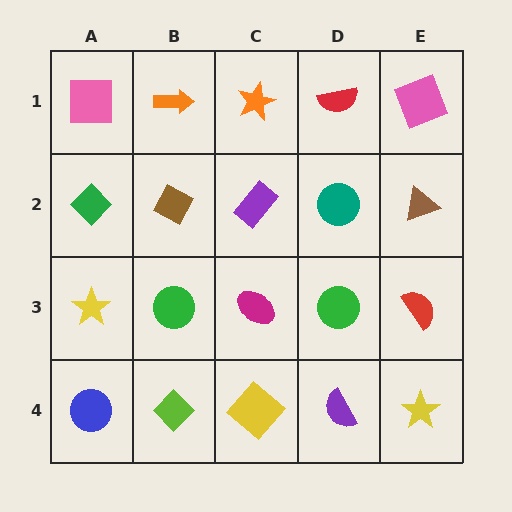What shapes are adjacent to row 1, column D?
A teal circle (row 2, column D), an orange star (row 1, column C), a pink square (row 1, column E).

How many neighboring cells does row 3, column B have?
4.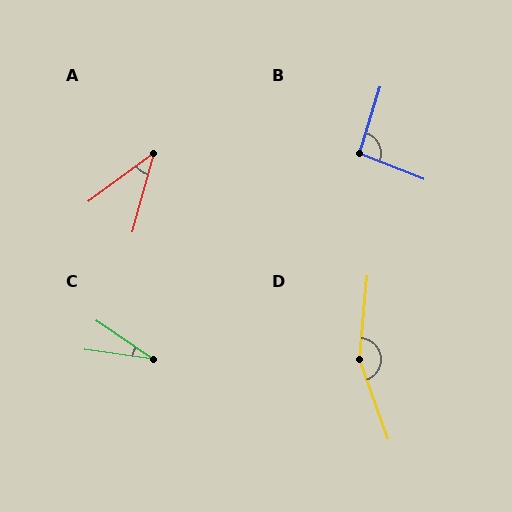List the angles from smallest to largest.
C (26°), A (39°), B (95°), D (155°).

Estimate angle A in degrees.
Approximately 39 degrees.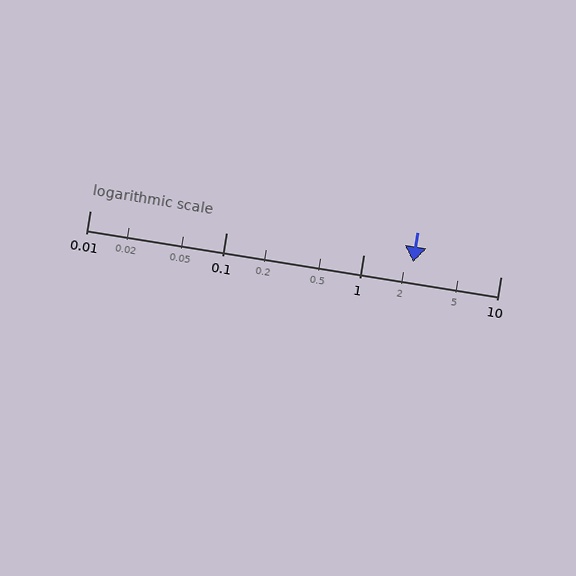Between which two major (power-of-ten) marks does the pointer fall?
The pointer is between 1 and 10.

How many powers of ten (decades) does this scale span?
The scale spans 3 decades, from 0.01 to 10.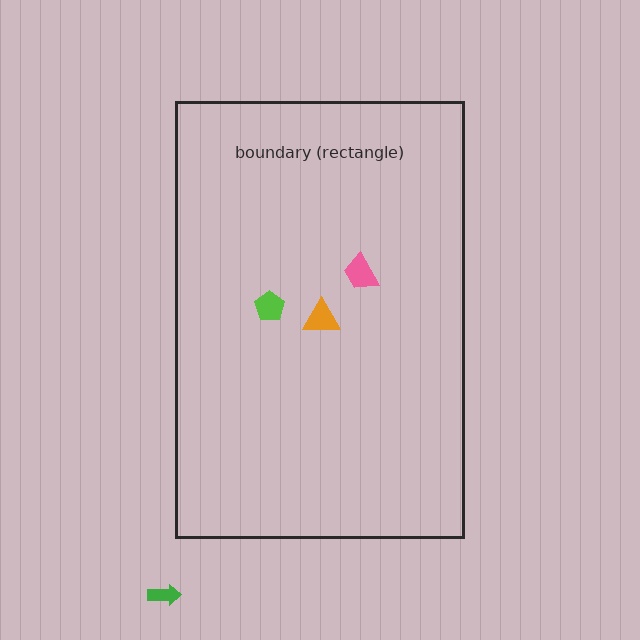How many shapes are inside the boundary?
3 inside, 1 outside.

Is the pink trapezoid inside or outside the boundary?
Inside.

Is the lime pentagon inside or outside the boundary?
Inside.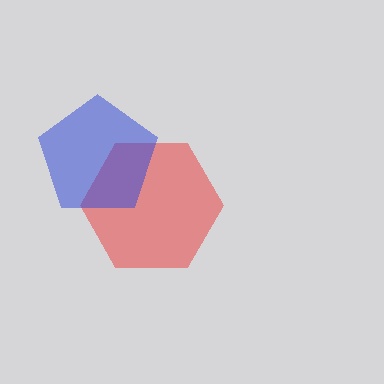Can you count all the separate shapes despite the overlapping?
Yes, there are 2 separate shapes.